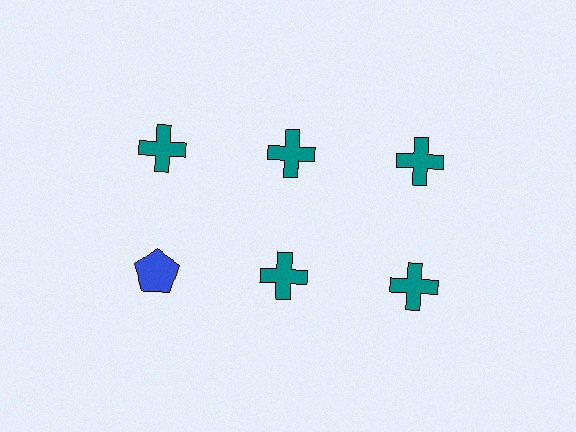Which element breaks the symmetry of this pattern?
The blue pentagon in the second row, leftmost column breaks the symmetry. All other shapes are teal crosses.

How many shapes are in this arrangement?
There are 6 shapes arranged in a grid pattern.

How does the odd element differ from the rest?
It differs in both color (blue instead of teal) and shape (pentagon instead of cross).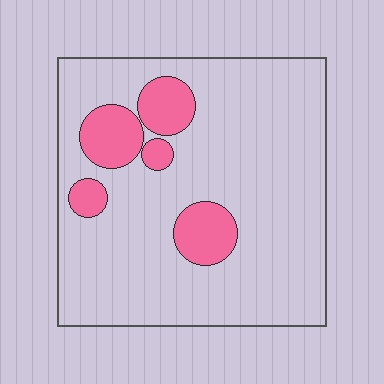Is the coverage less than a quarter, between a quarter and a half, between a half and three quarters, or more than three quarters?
Less than a quarter.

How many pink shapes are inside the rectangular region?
5.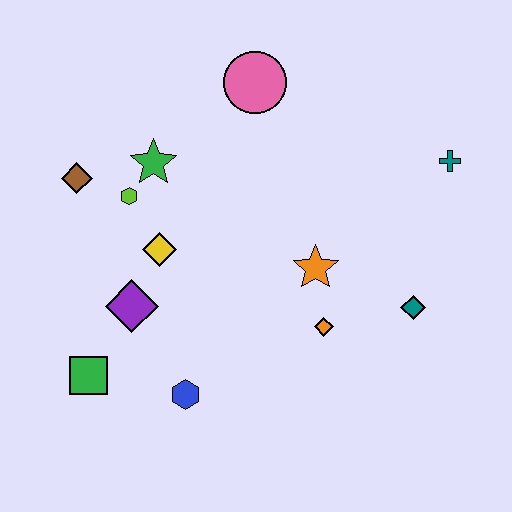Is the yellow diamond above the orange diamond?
Yes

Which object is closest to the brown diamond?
The lime hexagon is closest to the brown diamond.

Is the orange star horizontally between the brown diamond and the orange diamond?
Yes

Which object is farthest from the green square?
The teal cross is farthest from the green square.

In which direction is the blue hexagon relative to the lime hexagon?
The blue hexagon is below the lime hexagon.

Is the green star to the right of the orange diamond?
No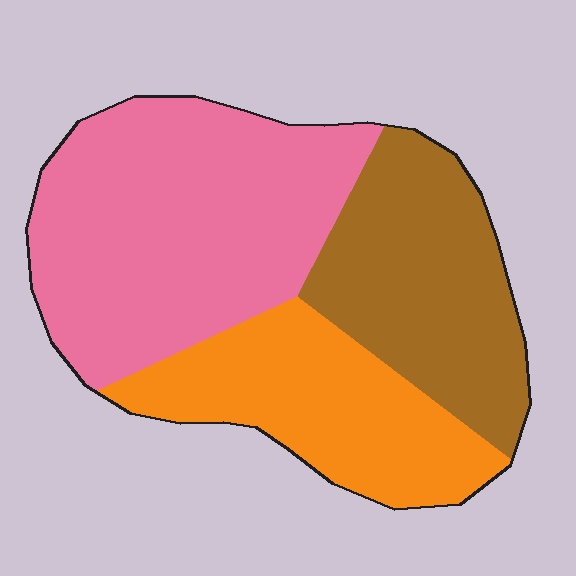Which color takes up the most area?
Pink, at roughly 45%.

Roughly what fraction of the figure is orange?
Orange takes up about one quarter (1/4) of the figure.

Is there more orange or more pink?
Pink.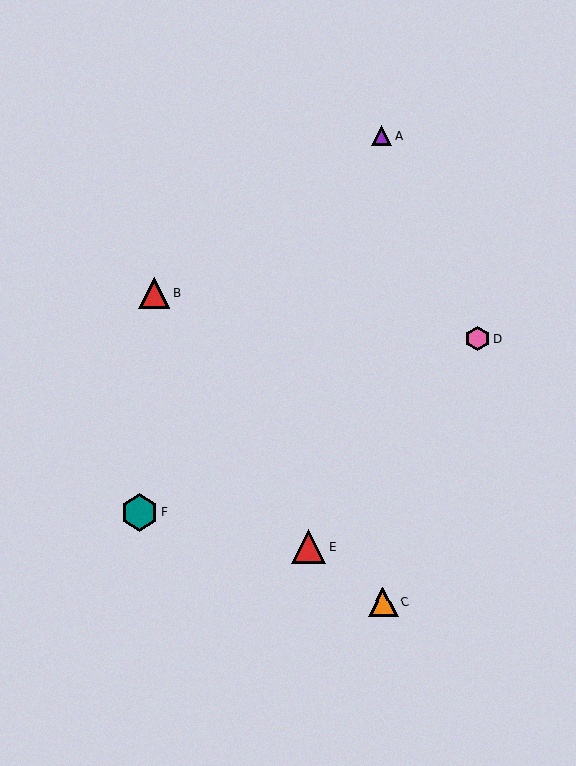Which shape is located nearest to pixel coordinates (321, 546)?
The red triangle (labeled E) at (309, 547) is nearest to that location.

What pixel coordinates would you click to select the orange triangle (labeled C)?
Click at (383, 602) to select the orange triangle C.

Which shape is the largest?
The teal hexagon (labeled F) is the largest.